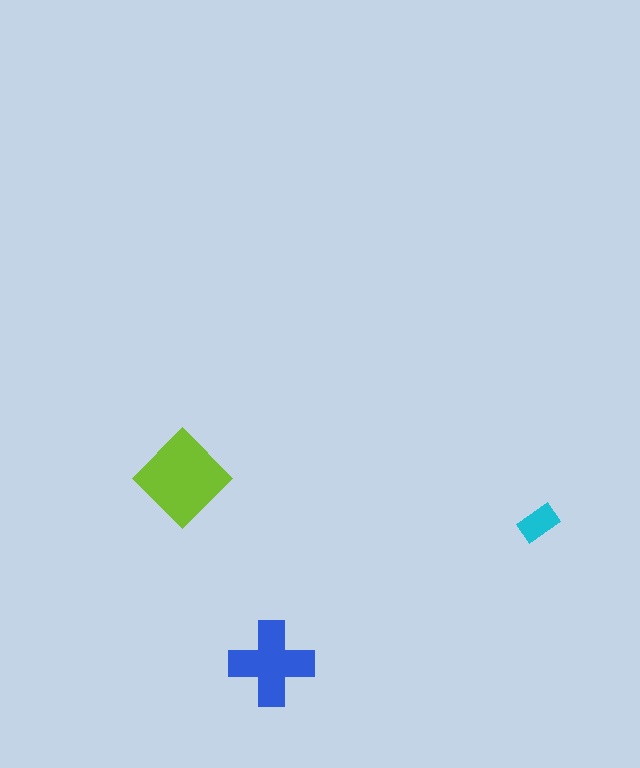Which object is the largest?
The lime diamond.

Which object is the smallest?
The cyan rectangle.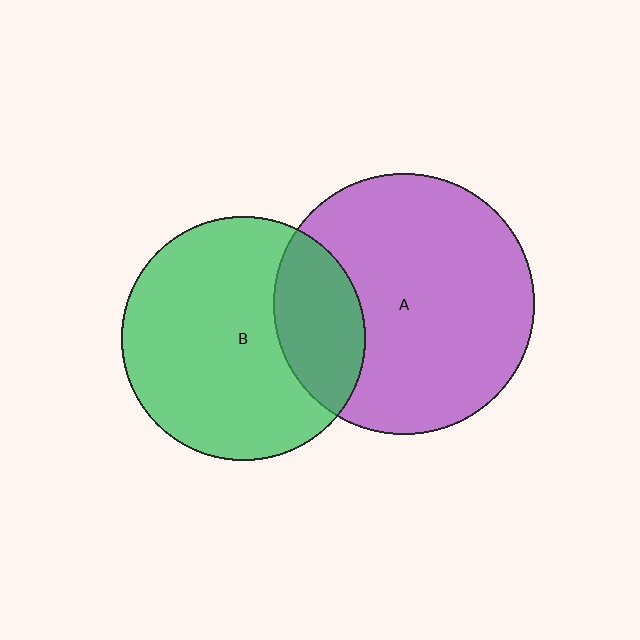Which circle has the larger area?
Circle A (purple).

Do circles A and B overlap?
Yes.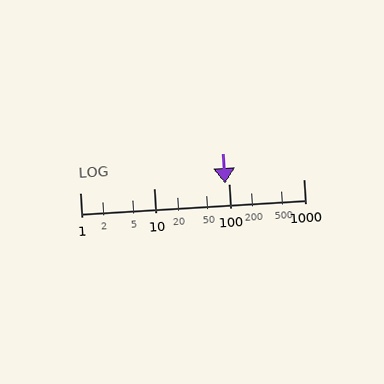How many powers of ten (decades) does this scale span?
The scale spans 3 decades, from 1 to 1000.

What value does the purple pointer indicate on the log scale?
The pointer indicates approximately 90.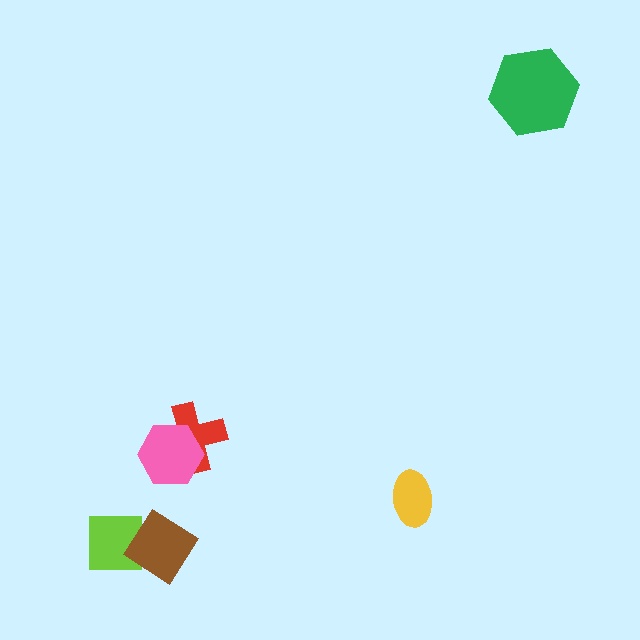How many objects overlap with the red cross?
1 object overlaps with the red cross.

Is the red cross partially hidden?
Yes, it is partially covered by another shape.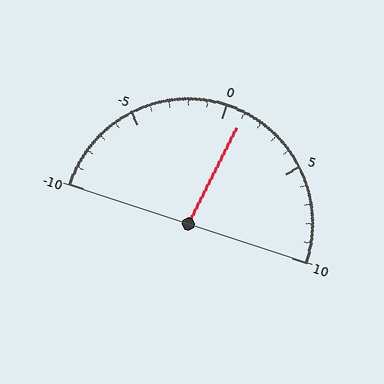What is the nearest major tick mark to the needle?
The nearest major tick mark is 0.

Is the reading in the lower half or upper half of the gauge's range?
The reading is in the upper half of the range (-10 to 10).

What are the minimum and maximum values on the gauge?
The gauge ranges from -10 to 10.